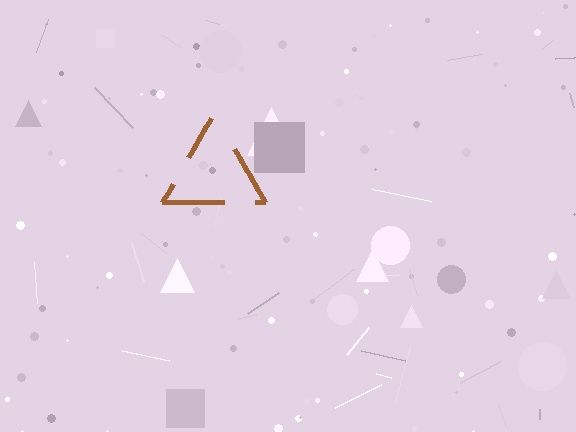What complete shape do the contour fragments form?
The contour fragments form a triangle.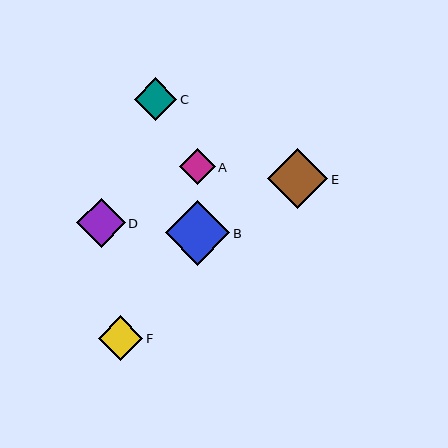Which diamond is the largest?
Diamond B is the largest with a size of approximately 64 pixels.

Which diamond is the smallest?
Diamond A is the smallest with a size of approximately 36 pixels.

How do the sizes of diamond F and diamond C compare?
Diamond F and diamond C are approximately the same size.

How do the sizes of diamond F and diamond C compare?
Diamond F and diamond C are approximately the same size.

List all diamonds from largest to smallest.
From largest to smallest: B, E, D, F, C, A.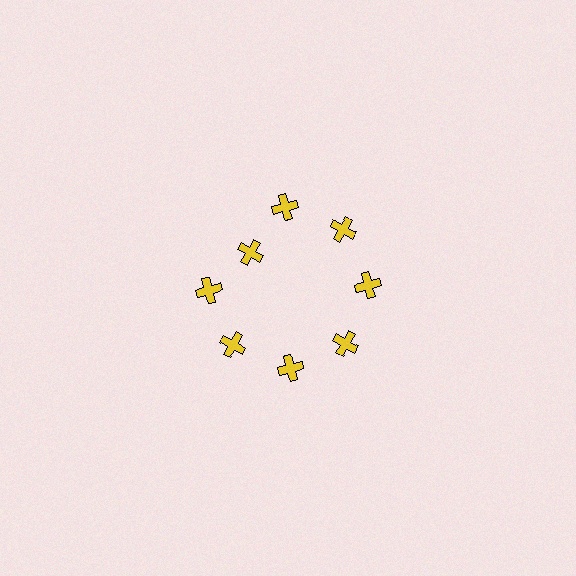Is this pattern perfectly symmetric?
No. The 8 yellow crosses are arranged in a ring, but one element near the 10 o'clock position is pulled inward toward the center, breaking the 8-fold rotational symmetry.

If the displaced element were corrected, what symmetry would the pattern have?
It would have 8-fold rotational symmetry — the pattern would map onto itself every 45 degrees.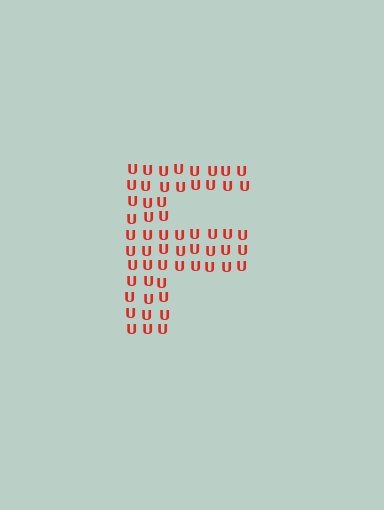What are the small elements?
The small elements are letter U's.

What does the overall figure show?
The overall figure shows the letter F.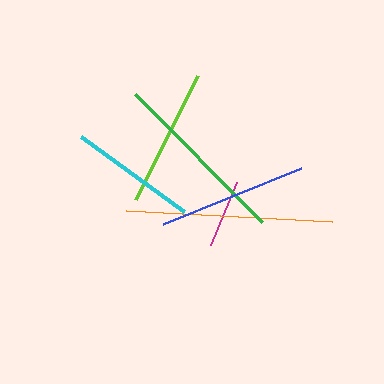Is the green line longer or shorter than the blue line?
The green line is longer than the blue line.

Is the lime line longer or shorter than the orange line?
The orange line is longer than the lime line.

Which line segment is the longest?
The orange line is the longest at approximately 207 pixels.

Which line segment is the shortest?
The magenta line is the shortest at approximately 68 pixels.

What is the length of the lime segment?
The lime segment is approximately 138 pixels long.